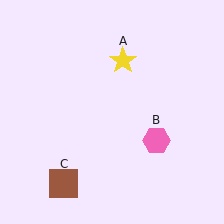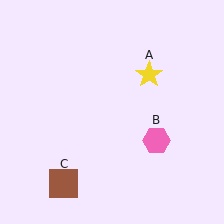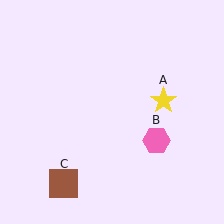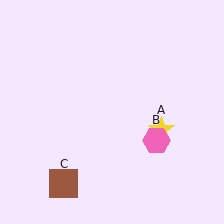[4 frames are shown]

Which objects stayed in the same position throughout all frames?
Pink hexagon (object B) and brown square (object C) remained stationary.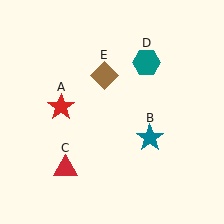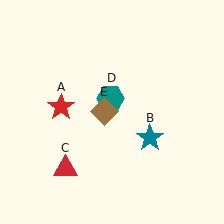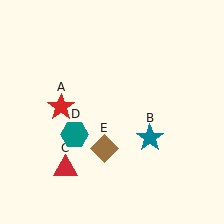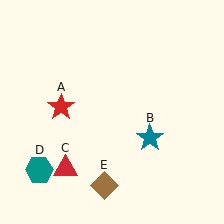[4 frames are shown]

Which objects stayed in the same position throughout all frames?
Red star (object A) and teal star (object B) and red triangle (object C) remained stationary.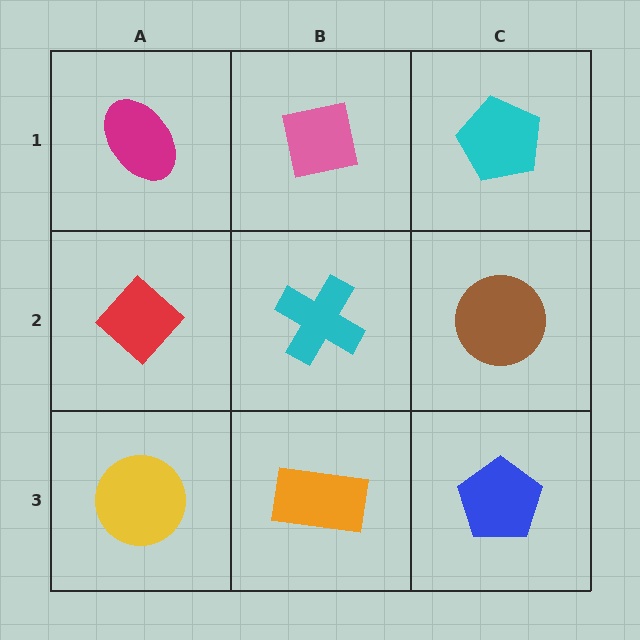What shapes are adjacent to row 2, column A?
A magenta ellipse (row 1, column A), a yellow circle (row 3, column A), a cyan cross (row 2, column B).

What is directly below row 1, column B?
A cyan cross.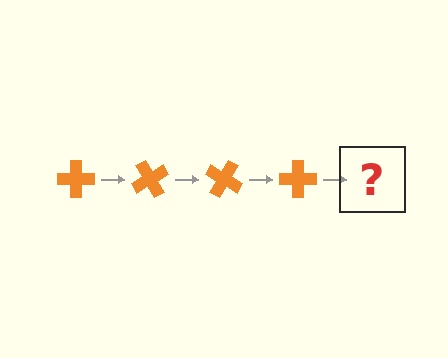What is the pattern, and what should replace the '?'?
The pattern is that the cross rotates 60 degrees each step. The '?' should be an orange cross rotated 240 degrees.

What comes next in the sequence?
The next element should be an orange cross rotated 240 degrees.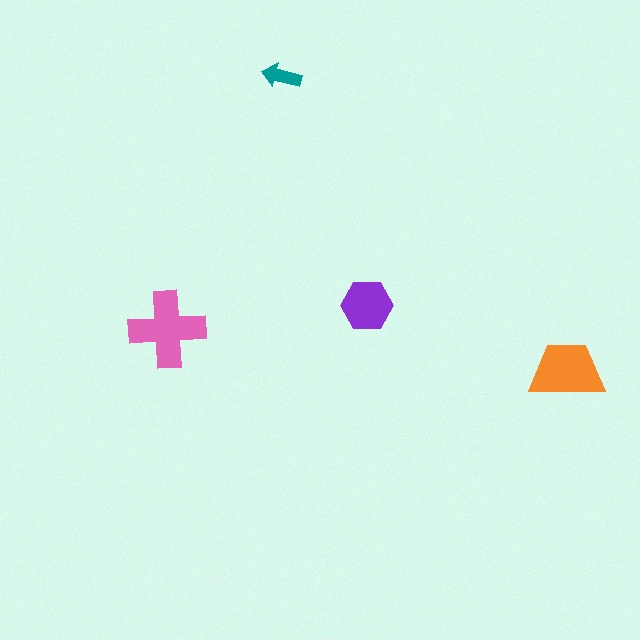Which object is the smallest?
The teal arrow.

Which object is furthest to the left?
The pink cross is leftmost.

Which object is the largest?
The pink cross.